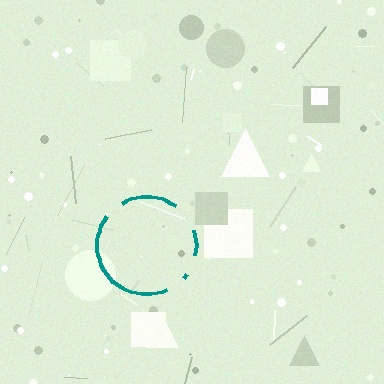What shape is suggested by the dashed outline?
The dashed outline suggests a circle.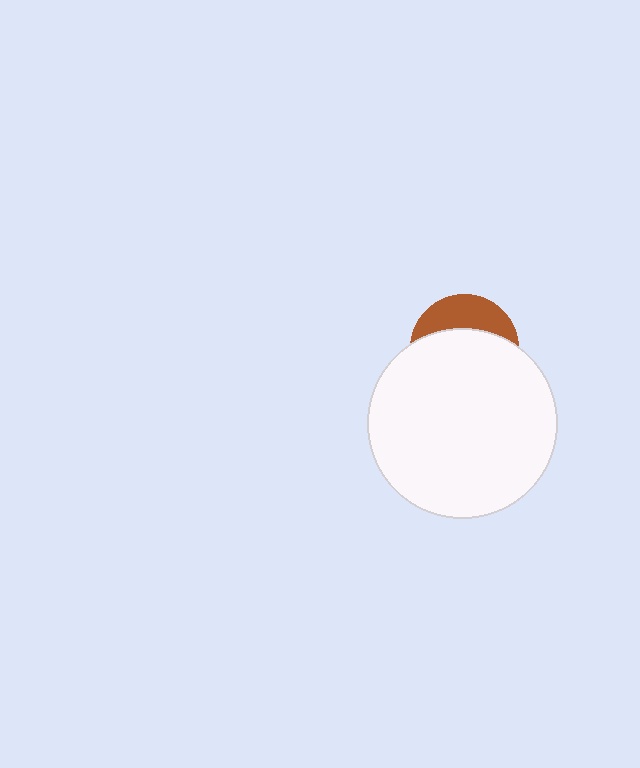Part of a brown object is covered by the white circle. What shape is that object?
It is a circle.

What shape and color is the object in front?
The object in front is a white circle.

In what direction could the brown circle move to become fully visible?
The brown circle could move up. That would shift it out from behind the white circle entirely.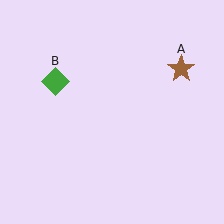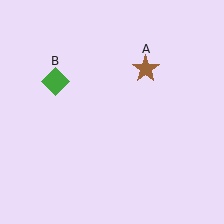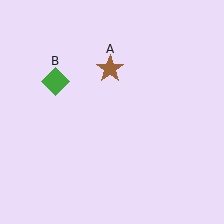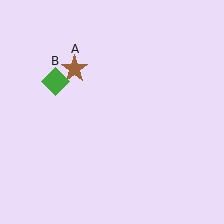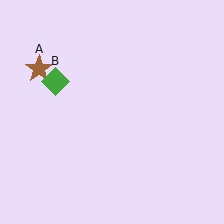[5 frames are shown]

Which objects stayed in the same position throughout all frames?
Green diamond (object B) remained stationary.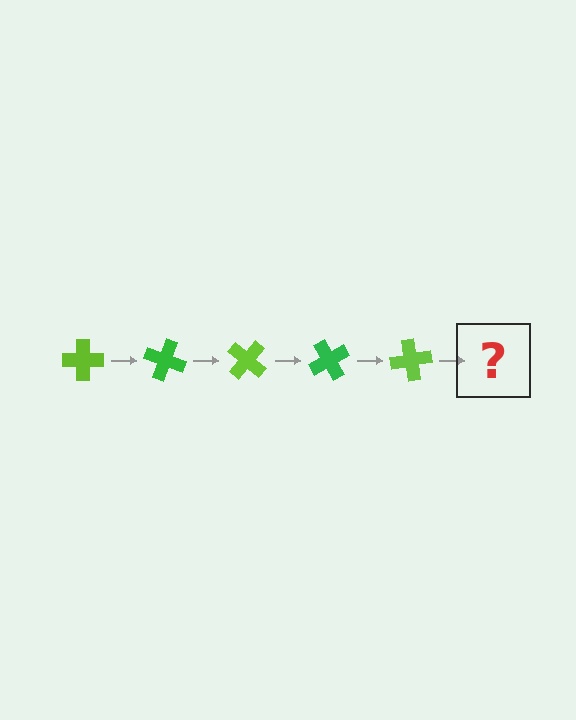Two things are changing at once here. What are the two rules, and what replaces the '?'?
The two rules are that it rotates 20 degrees each step and the color cycles through lime and green. The '?' should be a green cross, rotated 100 degrees from the start.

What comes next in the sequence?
The next element should be a green cross, rotated 100 degrees from the start.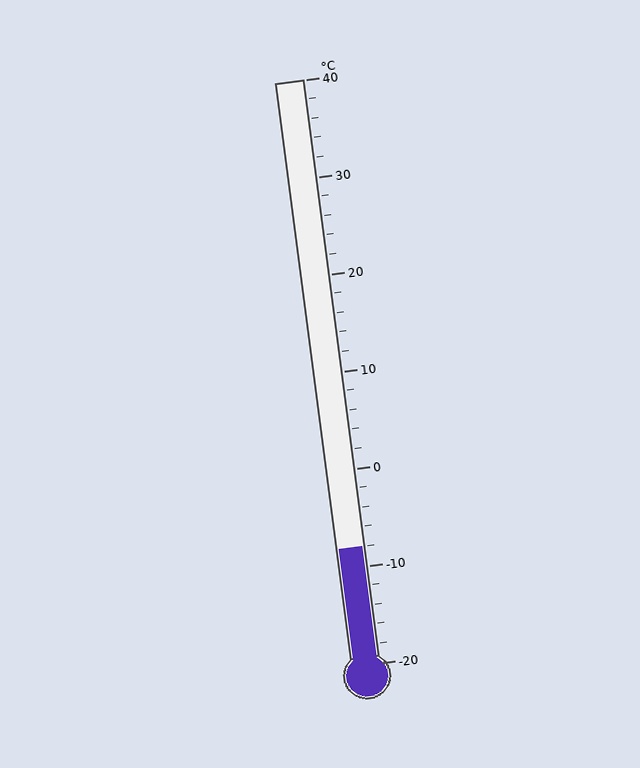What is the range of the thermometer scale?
The thermometer scale ranges from -20°C to 40°C.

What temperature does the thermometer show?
The thermometer shows approximately -8°C.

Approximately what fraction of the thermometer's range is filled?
The thermometer is filled to approximately 20% of its range.